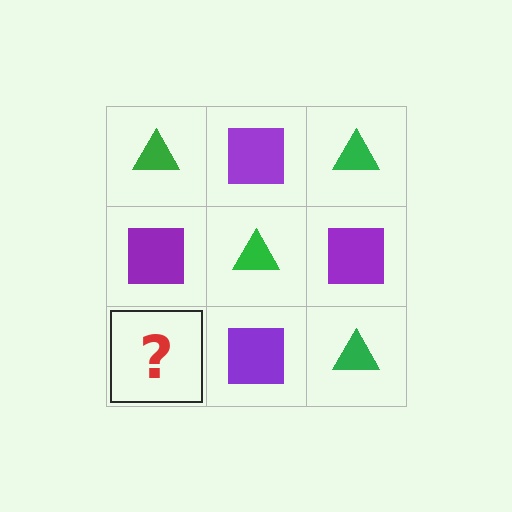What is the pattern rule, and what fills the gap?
The rule is that it alternates green triangle and purple square in a checkerboard pattern. The gap should be filled with a green triangle.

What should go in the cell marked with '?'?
The missing cell should contain a green triangle.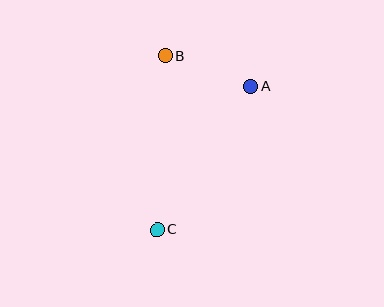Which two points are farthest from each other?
Points B and C are farthest from each other.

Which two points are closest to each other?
Points A and B are closest to each other.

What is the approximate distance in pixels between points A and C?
The distance between A and C is approximately 171 pixels.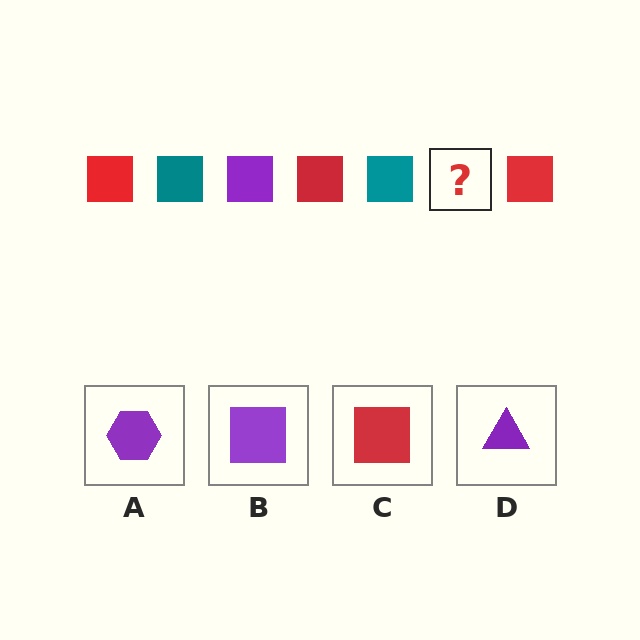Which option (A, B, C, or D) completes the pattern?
B.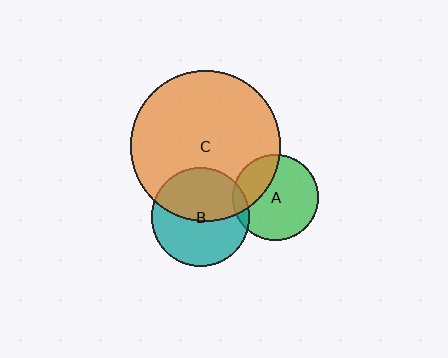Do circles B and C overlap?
Yes.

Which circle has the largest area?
Circle C (orange).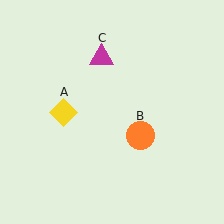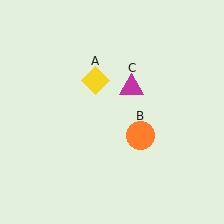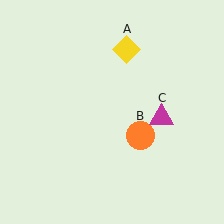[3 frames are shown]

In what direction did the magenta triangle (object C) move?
The magenta triangle (object C) moved down and to the right.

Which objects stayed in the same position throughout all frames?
Orange circle (object B) remained stationary.